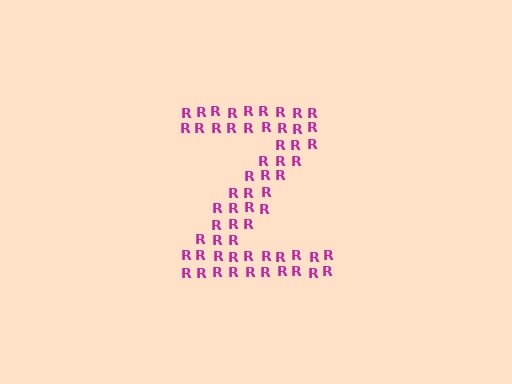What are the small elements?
The small elements are letter R's.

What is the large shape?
The large shape is the letter Z.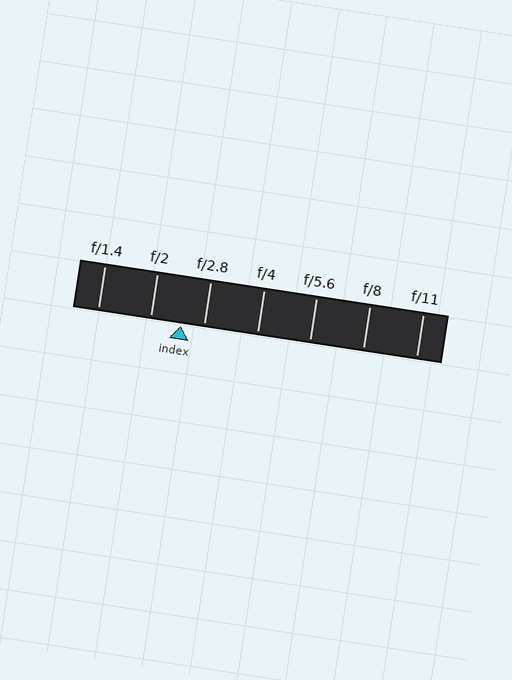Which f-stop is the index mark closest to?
The index mark is closest to f/2.8.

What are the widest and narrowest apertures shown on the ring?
The widest aperture shown is f/1.4 and the narrowest is f/11.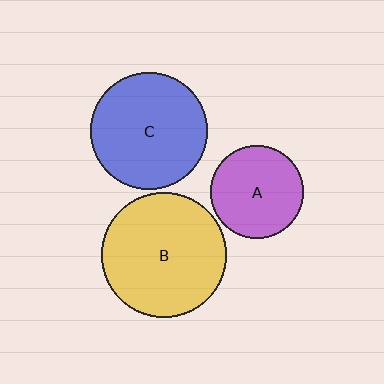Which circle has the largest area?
Circle B (yellow).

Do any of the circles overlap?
No, none of the circles overlap.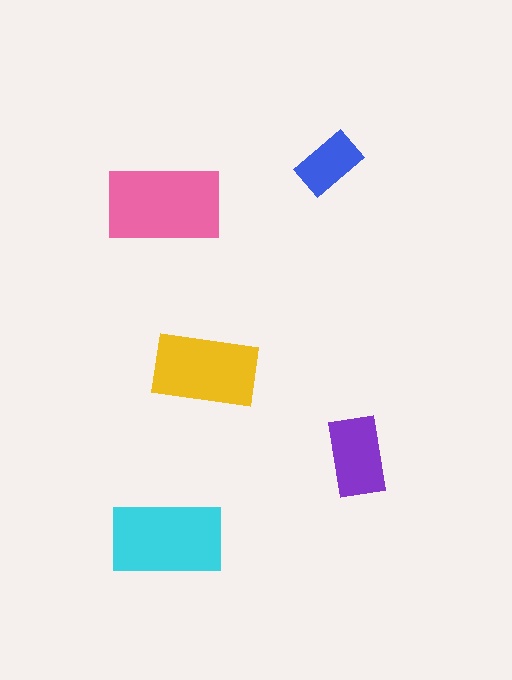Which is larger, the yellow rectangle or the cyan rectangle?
The cyan one.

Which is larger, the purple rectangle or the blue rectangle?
The purple one.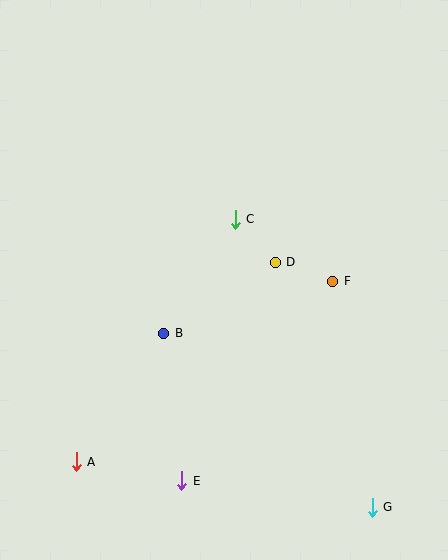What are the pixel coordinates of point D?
Point D is at (275, 262).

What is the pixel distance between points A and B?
The distance between A and B is 156 pixels.